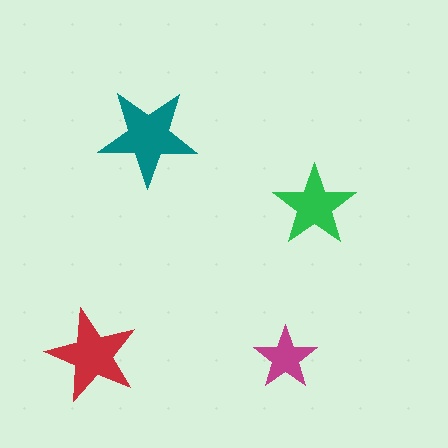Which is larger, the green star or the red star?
The red one.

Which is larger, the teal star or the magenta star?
The teal one.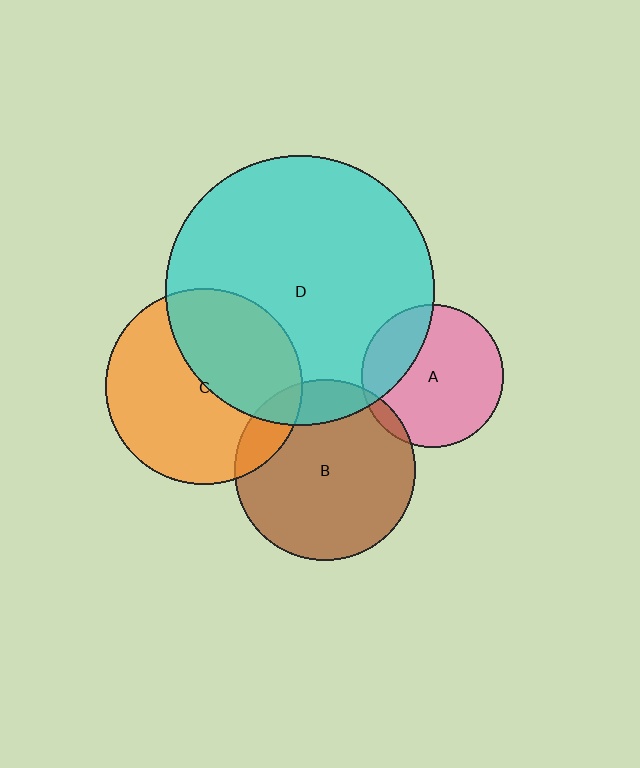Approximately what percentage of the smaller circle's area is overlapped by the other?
Approximately 15%.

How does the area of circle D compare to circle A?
Approximately 3.6 times.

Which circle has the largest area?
Circle D (cyan).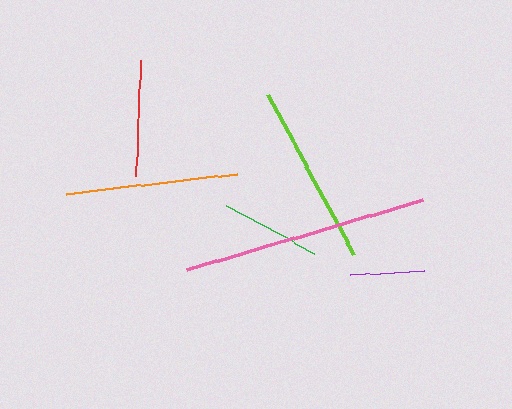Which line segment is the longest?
The pink line is the longest at approximately 246 pixels.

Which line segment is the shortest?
The purple line is the shortest at approximately 74 pixels.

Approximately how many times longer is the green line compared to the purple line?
The green line is approximately 1.4 times the length of the purple line.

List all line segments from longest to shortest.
From longest to shortest: pink, lime, orange, red, green, purple.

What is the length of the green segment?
The green segment is approximately 100 pixels long.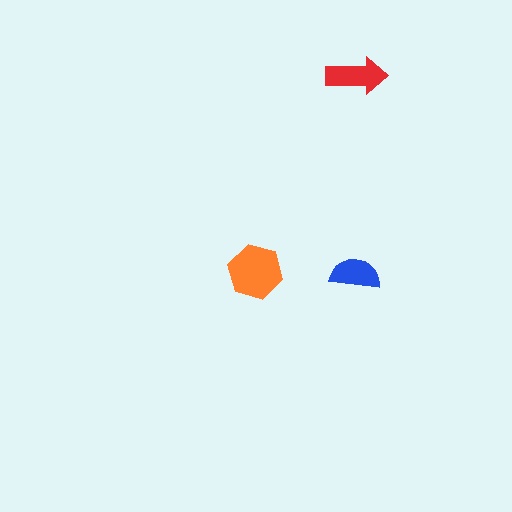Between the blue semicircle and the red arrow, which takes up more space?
The red arrow.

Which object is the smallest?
The blue semicircle.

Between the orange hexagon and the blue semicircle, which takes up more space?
The orange hexagon.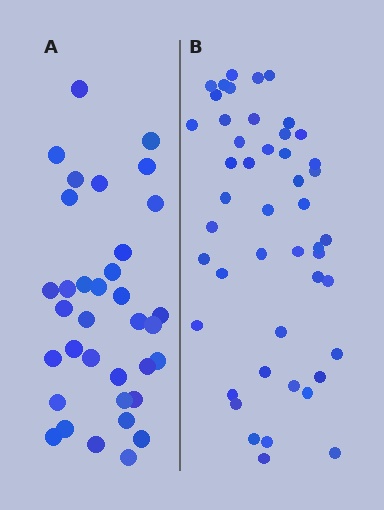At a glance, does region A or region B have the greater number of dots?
Region B (the right region) has more dots.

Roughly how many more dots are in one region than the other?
Region B has roughly 12 or so more dots than region A.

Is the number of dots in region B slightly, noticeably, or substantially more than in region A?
Region B has noticeably more, but not dramatically so. The ratio is roughly 1.3 to 1.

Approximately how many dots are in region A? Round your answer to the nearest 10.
About 40 dots. (The exact count is 35, which rounds to 40.)